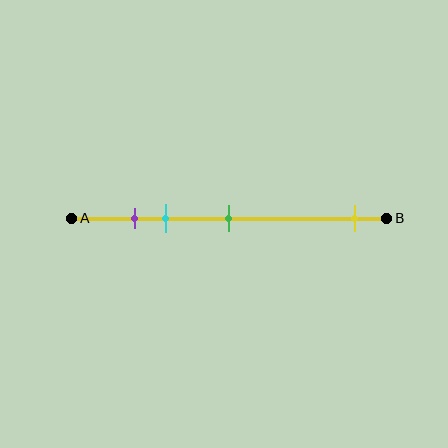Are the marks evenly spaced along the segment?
No, the marks are not evenly spaced.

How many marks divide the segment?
There are 4 marks dividing the segment.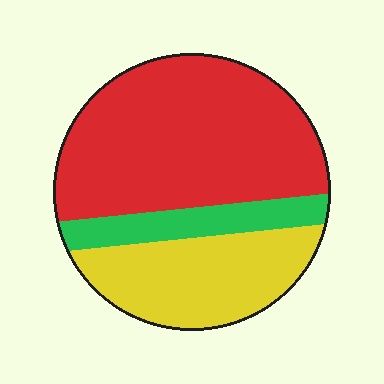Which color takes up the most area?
Red, at roughly 55%.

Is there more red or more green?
Red.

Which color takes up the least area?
Green, at roughly 15%.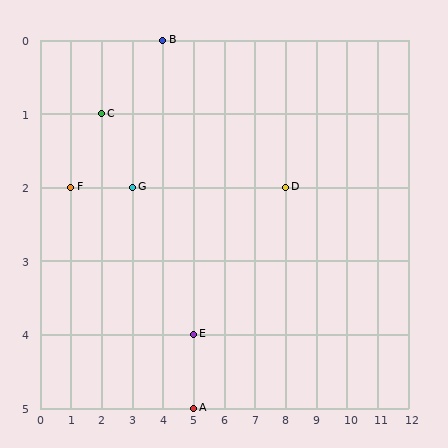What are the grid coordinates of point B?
Point B is at grid coordinates (4, 0).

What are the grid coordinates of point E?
Point E is at grid coordinates (5, 4).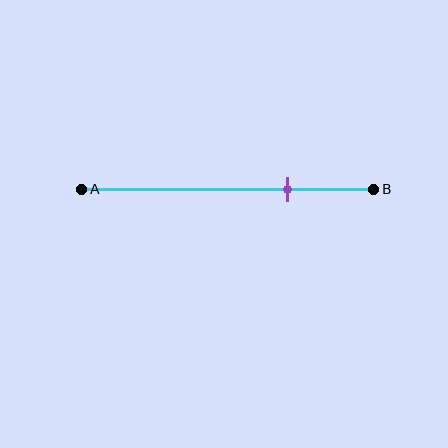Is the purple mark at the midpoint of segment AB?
No, the mark is at about 70% from A, not at the 50% midpoint.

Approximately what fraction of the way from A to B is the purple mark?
The purple mark is approximately 70% of the way from A to B.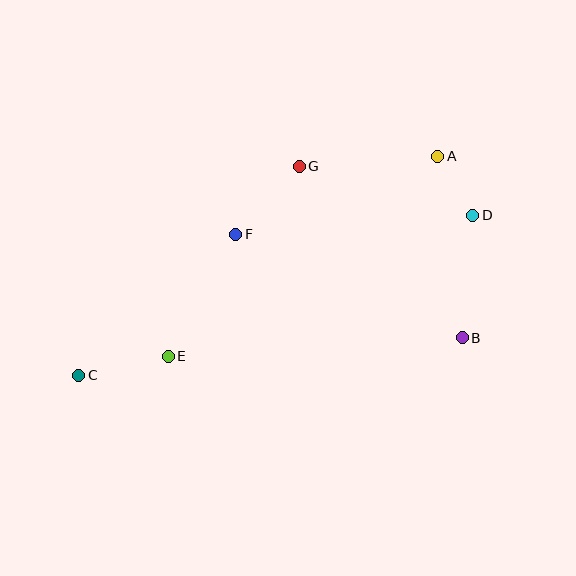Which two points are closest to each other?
Points A and D are closest to each other.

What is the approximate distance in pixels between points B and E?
The distance between B and E is approximately 294 pixels.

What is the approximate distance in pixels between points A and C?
The distance between A and C is approximately 420 pixels.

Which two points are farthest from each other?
Points C and D are farthest from each other.